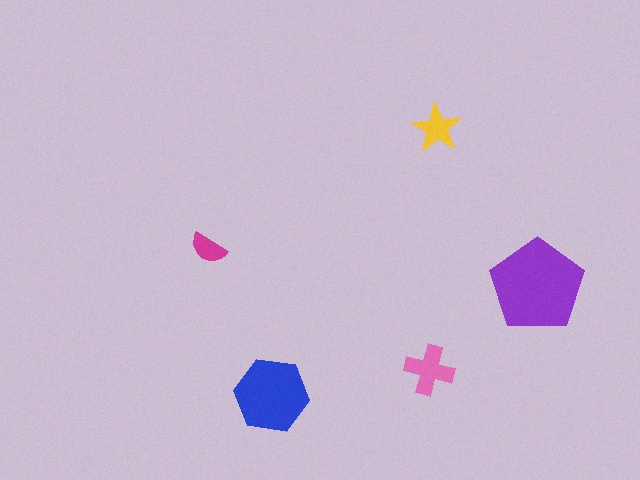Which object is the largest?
The purple pentagon.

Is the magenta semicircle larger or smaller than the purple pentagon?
Smaller.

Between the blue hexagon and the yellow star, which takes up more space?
The blue hexagon.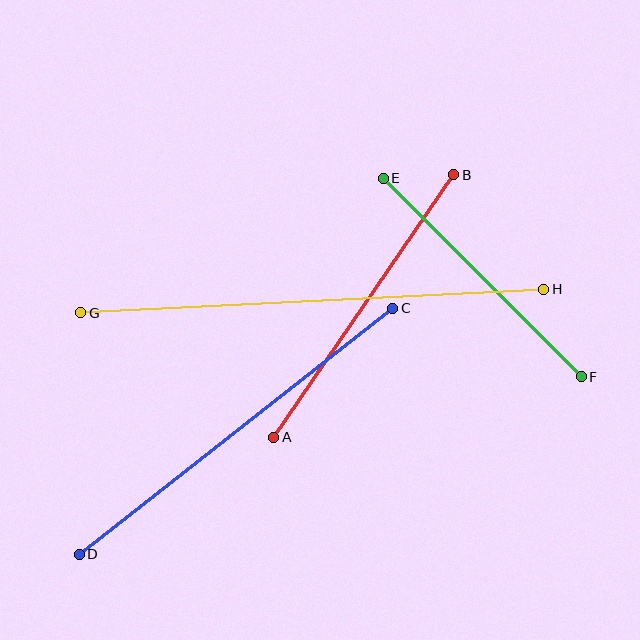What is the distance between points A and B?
The distance is approximately 318 pixels.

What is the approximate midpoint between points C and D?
The midpoint is at approximately (236, 431) pixels.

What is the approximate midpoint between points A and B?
The midpoint is at approximately (364, 306) pixels.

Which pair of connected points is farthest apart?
Points G and H are farthest apart.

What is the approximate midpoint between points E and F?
The midpoint is at approximately (482, 277) pixels.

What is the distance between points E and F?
The distance is approximately 281 pixels.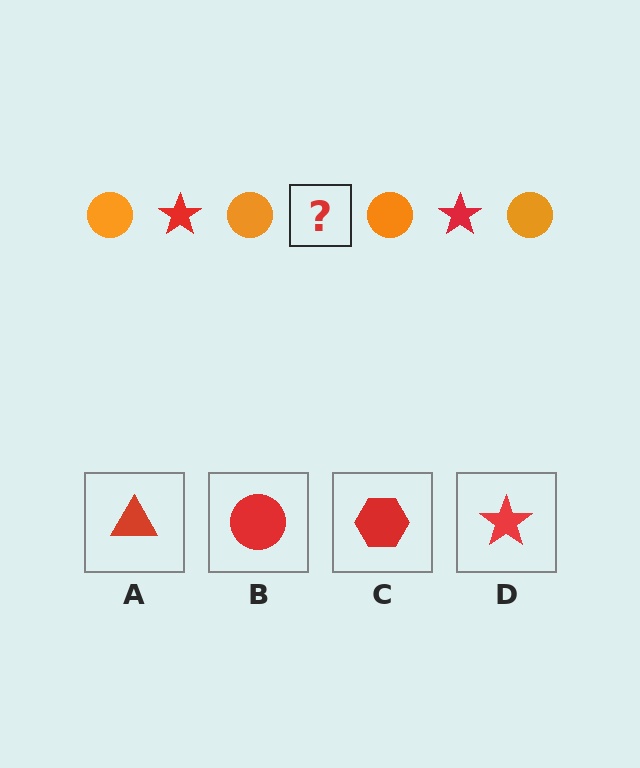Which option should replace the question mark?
Option D.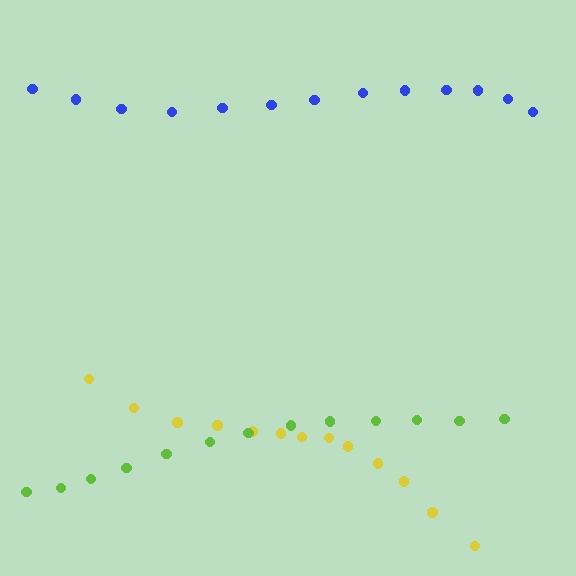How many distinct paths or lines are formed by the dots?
There are 3 distinct paths.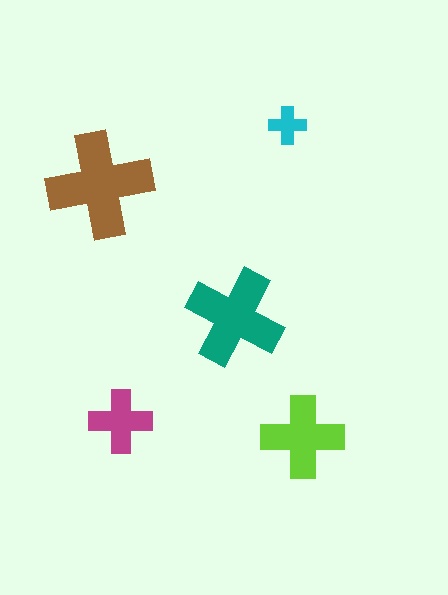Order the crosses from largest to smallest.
the brown one, the teal one, the lime one, the magenta one, the cyan one.